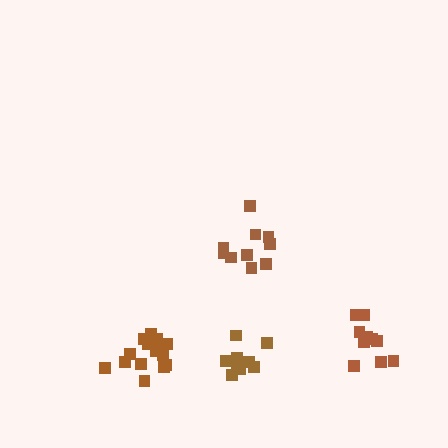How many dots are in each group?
Group 1: 15 dots, Group 2: 10 dots, Group 3: 9 dots, Group 4: 10 dots (44 total).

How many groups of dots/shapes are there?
There are 4 groups.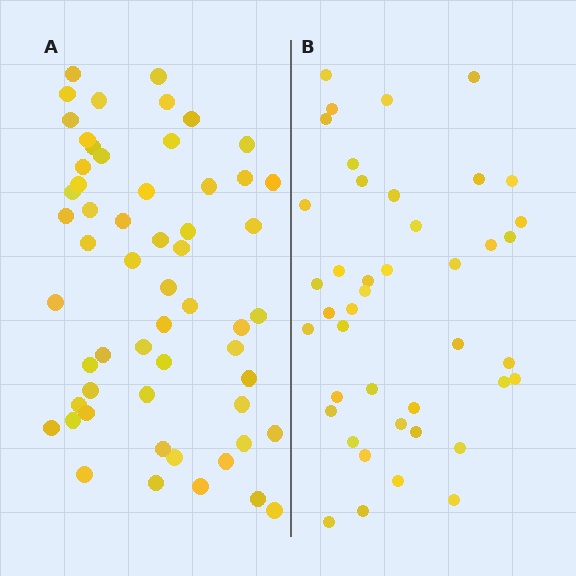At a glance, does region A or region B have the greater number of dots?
Region A (the left region) has more dots.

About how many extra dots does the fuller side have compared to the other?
Region A has approximately 15 more dots than region B.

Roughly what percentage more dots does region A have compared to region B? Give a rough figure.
About 35% more.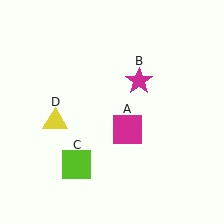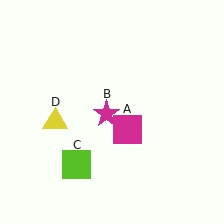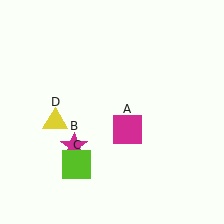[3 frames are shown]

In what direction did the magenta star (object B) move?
The magenta star (object B) moved down and to the left.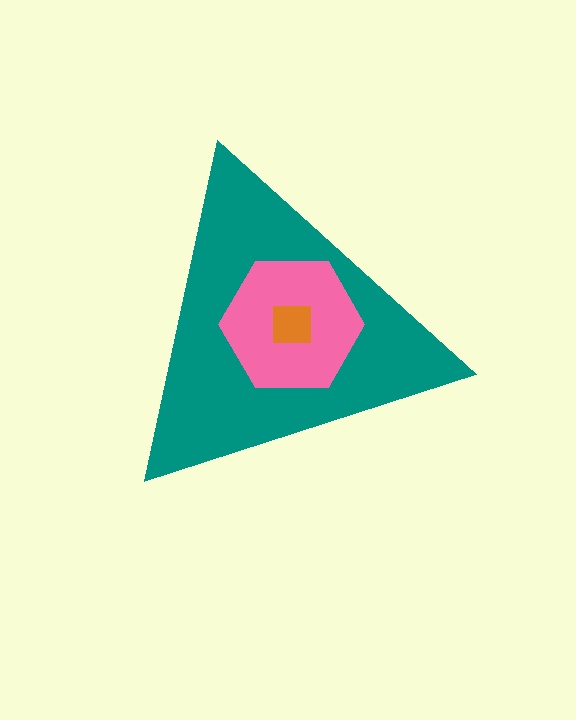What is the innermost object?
The orange square.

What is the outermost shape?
The teal triangle.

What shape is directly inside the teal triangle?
The pink hexagon.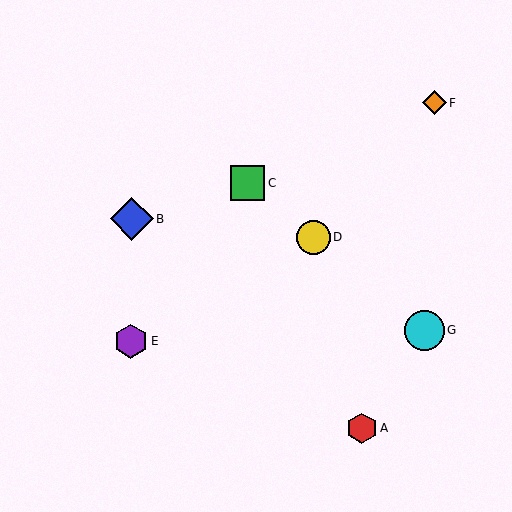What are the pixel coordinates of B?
Object B is at (132, 219).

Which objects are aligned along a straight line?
Objects C, D, G are aligned along a straight line.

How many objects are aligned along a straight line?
3 objects (C, D, G) are aligned along a straight line.